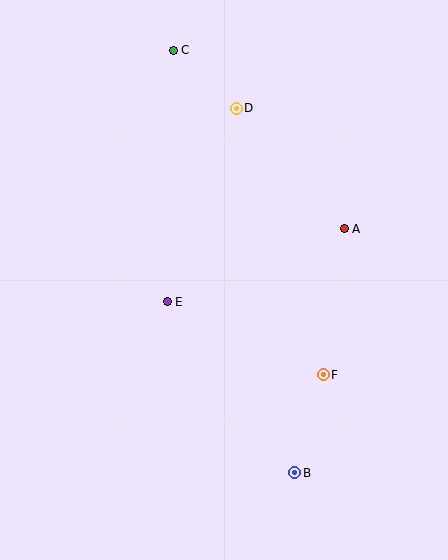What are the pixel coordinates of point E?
Point E is at (167, 302).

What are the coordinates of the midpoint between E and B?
The midpoint between E and B is at (231, 387).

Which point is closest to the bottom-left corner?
Point B is closest to the bottom-left corner.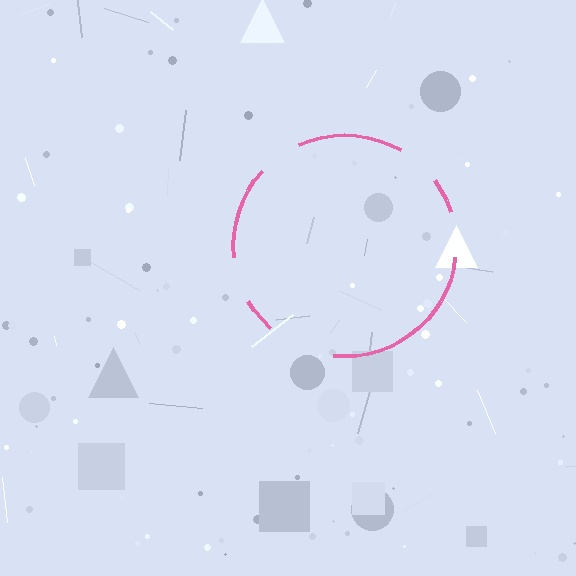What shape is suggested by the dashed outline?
The dashed outline suggests a circle.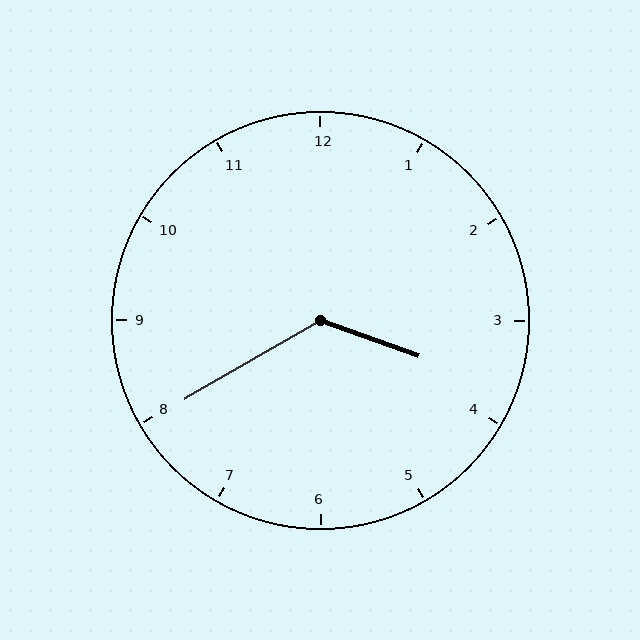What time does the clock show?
3:40.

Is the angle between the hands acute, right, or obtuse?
It is obtuse.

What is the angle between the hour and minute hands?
Approximately 130 degrees.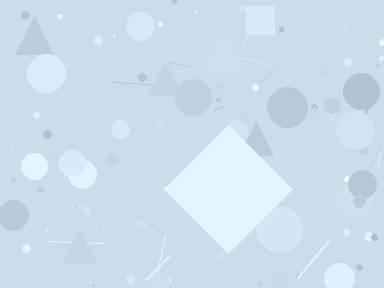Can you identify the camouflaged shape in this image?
The camouflaged shape is a diamond.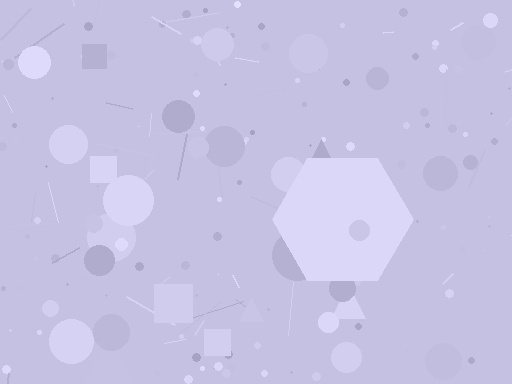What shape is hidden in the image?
A hexagon is hidden in the image.